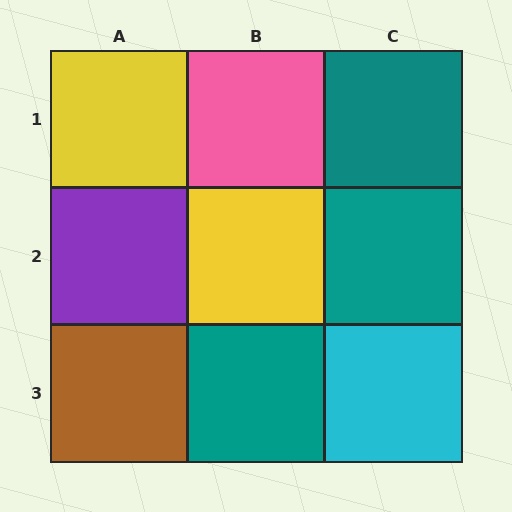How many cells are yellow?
2 cells are yellow.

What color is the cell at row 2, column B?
Yellow.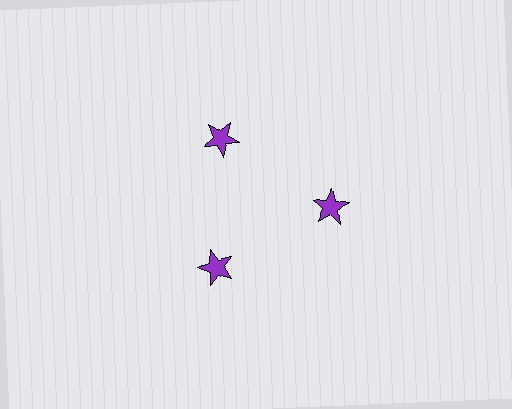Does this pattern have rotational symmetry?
Yes, this pattern has 3-fold rotational symmetry. It looks the same after rotating 120 degrees around the center.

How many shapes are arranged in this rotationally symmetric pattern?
There are 3 shapes, arranged in 3 groups of 1.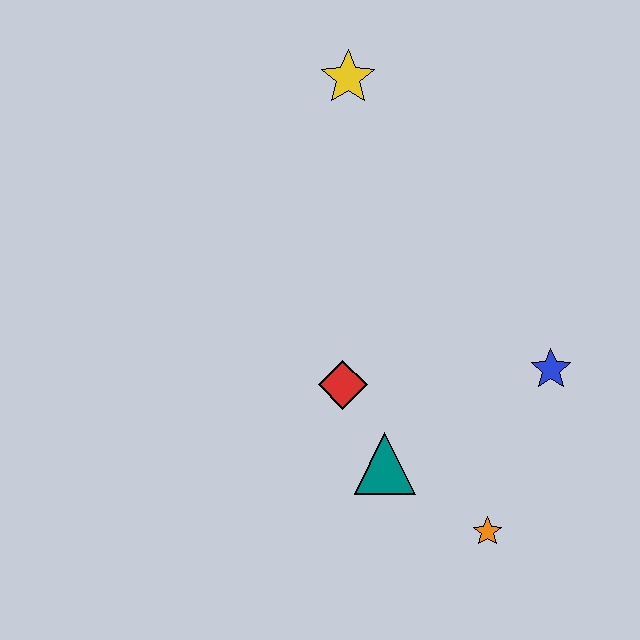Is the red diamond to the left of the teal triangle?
Yes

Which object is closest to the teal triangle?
The red diamond is closest to the teal triangle.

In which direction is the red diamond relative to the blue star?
The red diamond is to the left of the blue star.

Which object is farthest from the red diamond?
The yellow star is farthest from the red diamond.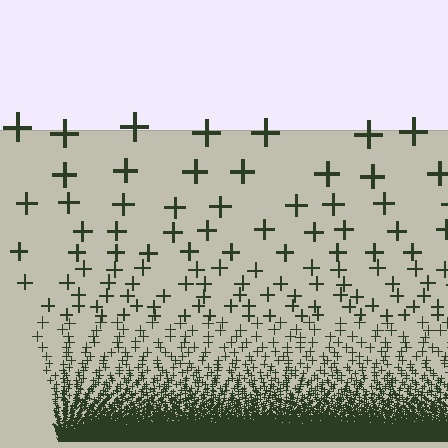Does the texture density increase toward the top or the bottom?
Density increases toward the bottom.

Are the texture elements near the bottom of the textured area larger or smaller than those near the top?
Smaller. The gradient is inverted — elements near the bottom are smaller and denser.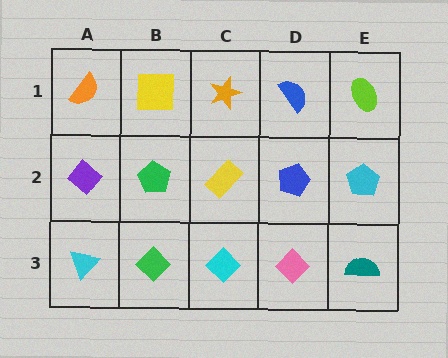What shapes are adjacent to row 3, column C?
A yellow rectangle (row 2, column C), a green diamond (row 3, column B), a pink diamond (row 3, column D).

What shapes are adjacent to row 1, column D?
A blue pentagon (row 2, column D), an orange star (row 1, column C), a lime ellipse (row 1, column E).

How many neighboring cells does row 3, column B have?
3.